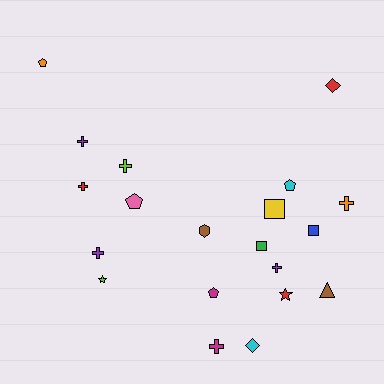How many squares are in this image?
There are 3 squares.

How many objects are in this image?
There are 20 objects.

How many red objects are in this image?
There are 3 red objects.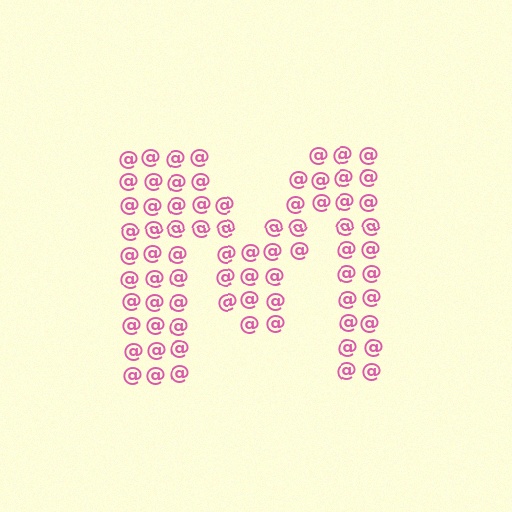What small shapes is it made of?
It is made of small at signs.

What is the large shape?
The large shape is the letter M.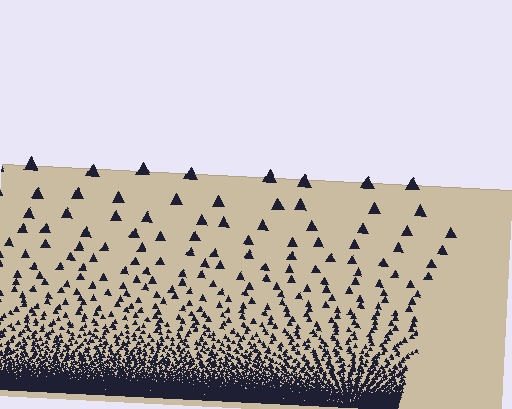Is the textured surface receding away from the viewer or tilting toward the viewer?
The surface appears to tilt toward the viewer. Texture elements get larger and sparser toward the top.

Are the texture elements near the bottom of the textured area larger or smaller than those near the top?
Smaller. The gradient is inverted — elements near the bottom are smaller and denser.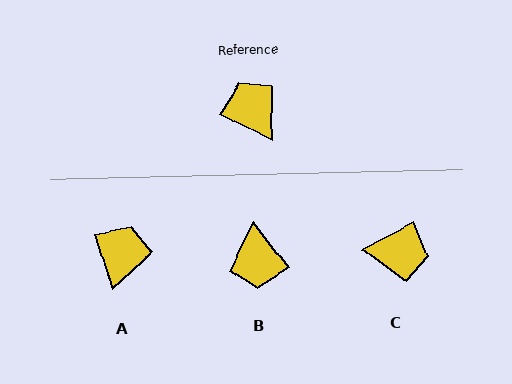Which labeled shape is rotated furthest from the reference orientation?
B, about 154 degrees away.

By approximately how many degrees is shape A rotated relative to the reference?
Approximately 46 degrees clockwise.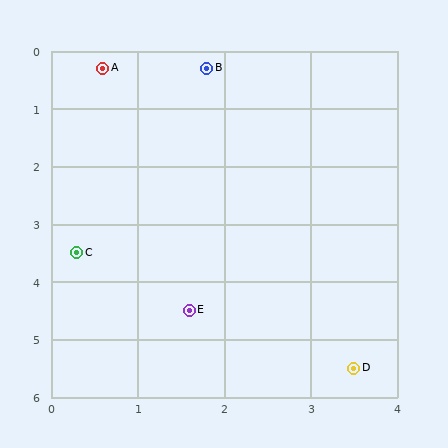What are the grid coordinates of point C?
Point C is at approximately (0.3, 3.5).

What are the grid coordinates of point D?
Point D is at approximately (3.5, 5.5).